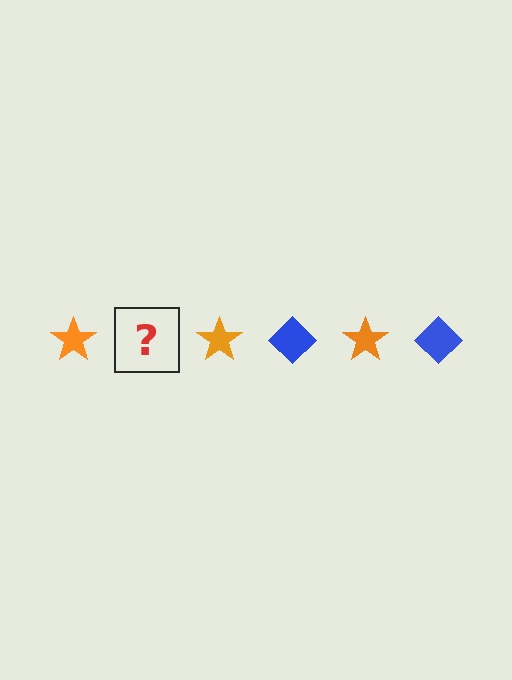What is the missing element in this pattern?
The missing element is a blue diamond.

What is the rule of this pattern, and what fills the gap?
The rule is that the pattern alternates between orange star and blue diamond. The gap should be filled with a blue diamond.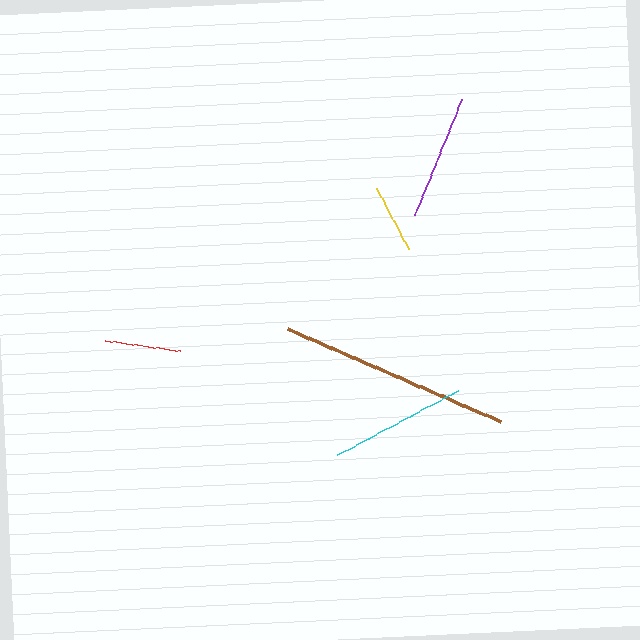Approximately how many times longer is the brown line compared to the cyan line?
The brown line is approximately 1.7 times the length of the cyan line.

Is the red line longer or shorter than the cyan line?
The cyan line is longer than the red line.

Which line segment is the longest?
The brown line is the longest at approximately 232 pixels.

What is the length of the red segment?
The red segment is approximately 76 pixels long.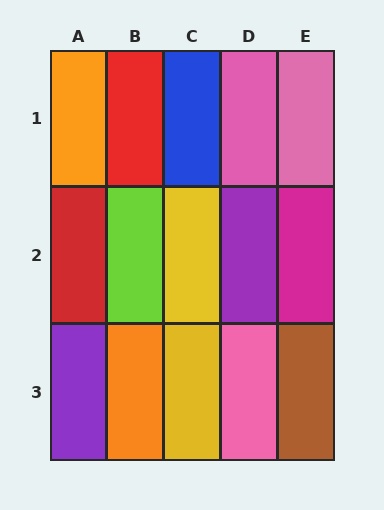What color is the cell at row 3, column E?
Brown.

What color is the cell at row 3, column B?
Orange.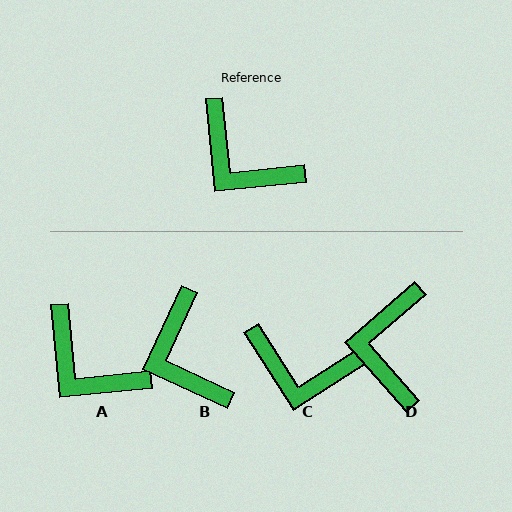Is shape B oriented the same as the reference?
No, it is off by about 30 degrees.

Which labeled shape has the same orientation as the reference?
A.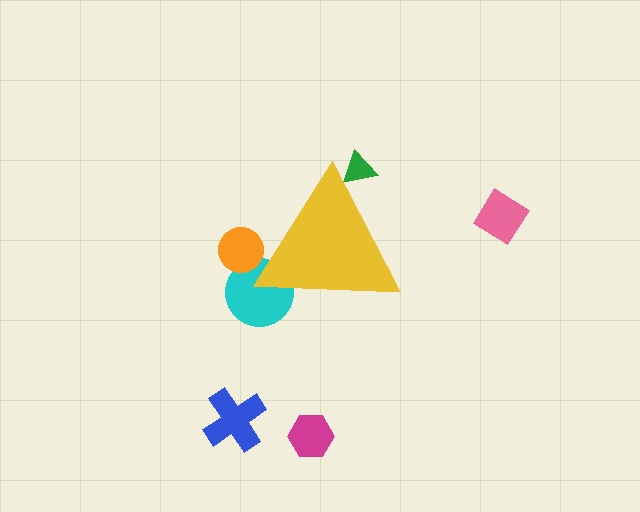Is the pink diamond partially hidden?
No, the pink diamond is fully visible.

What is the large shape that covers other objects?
A yellow triangle.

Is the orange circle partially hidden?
Yes, the orange circle is partially hidden behind the yellow triangle.